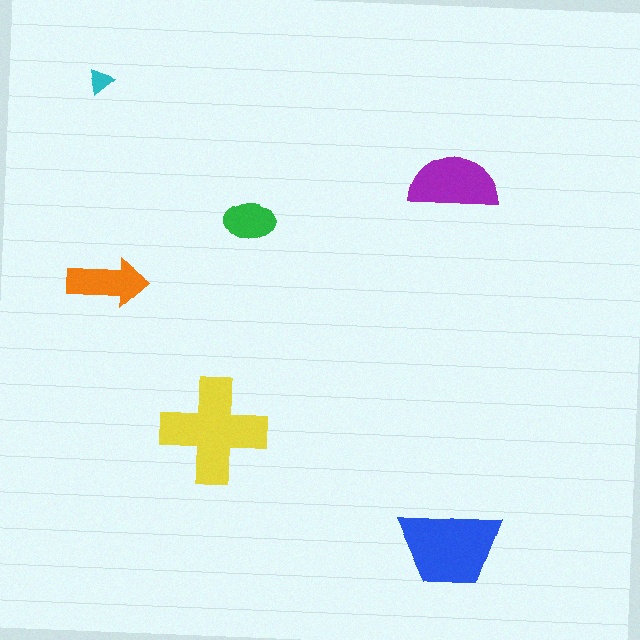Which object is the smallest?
The cyan triangle.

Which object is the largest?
The yellow cross.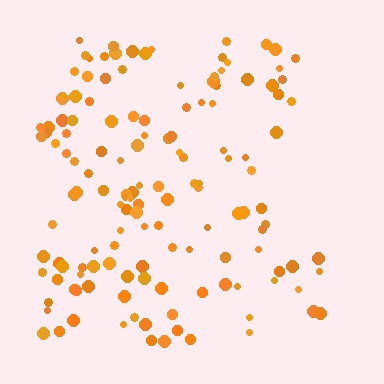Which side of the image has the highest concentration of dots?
The left.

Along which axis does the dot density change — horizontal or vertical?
Horizontal.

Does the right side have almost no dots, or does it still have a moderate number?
Still a moderate number, just noticeably fewer than the left.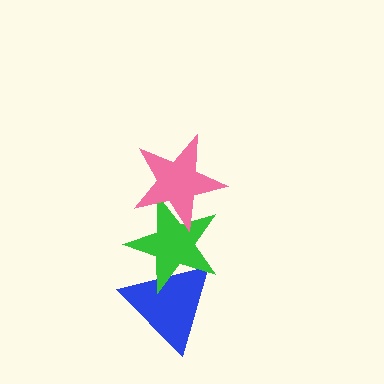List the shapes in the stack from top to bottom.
From top to bottom: the pink star, the green star, the blue triangle.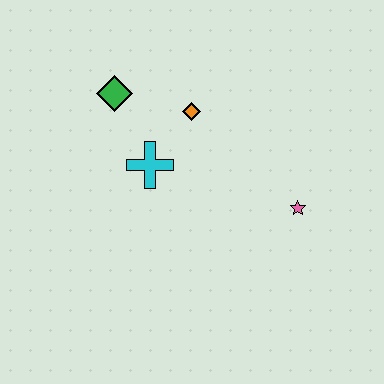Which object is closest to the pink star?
The orange diamond is closest to the pink star.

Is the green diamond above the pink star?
Yes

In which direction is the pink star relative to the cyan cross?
The pink star is to the right of the cyan cross.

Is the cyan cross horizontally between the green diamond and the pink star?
Yes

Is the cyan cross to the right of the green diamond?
Yes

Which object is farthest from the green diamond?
The pink star is farthest from the green diamond.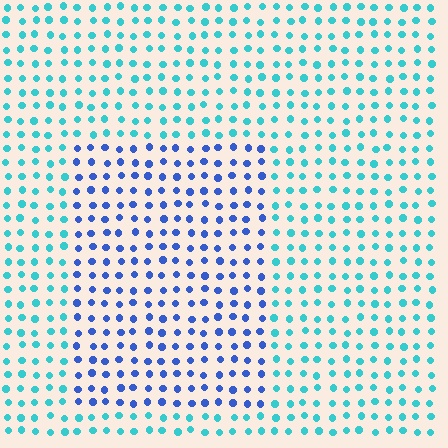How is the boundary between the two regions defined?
The boundary is defined purely by a slight shift in hue (about 45 degrees). Spacing, size, and orientation are identical on both sides.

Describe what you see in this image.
The image is filled with small cyan elements in a uniform arrangement. A rectangle-shaped region is visible where the elements are tinted to a slightly different hue, forming a subtle color boundary.